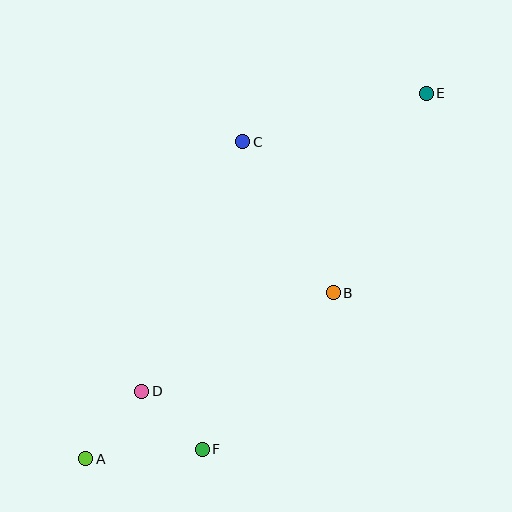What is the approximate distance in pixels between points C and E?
The distance between C and E is approximately 190 pixels.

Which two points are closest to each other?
Points D and F are closest to each other.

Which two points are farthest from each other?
Points A and E are farthest from each other.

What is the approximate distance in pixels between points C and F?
The distance between C and F is approximately 310 pixels.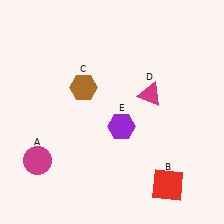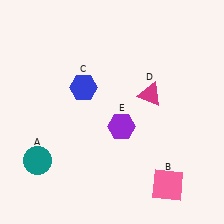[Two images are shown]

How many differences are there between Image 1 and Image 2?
There are 3 differences between the two images.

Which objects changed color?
A changed from magenta to teal. B changed from red to pink. C changed from brown to blue.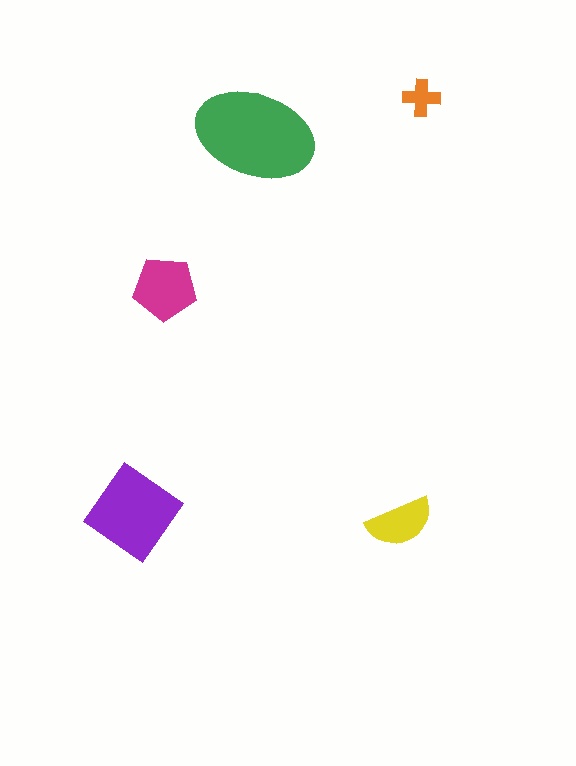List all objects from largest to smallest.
The green ellipse, the purple diamond, the magenta pentagon, the yellow semicircle, the orange cross.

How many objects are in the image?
There are 5 objects in the image.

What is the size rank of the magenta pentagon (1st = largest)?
3rd.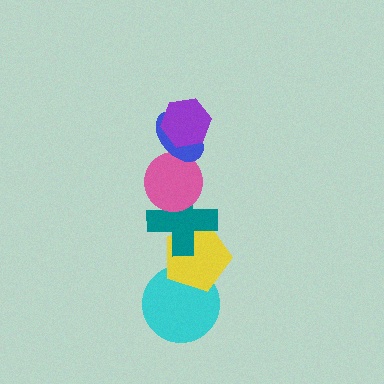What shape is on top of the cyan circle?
The yellow pentagon is on top of the cyan circle.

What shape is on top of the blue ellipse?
The purple hexagon is on top of the blue ellipse.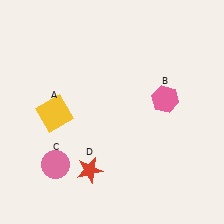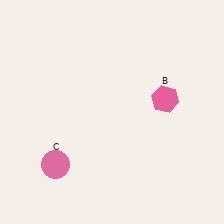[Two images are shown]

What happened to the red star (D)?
The red star (D) was removed in Image 2. It was in the bottom-left area of Image 1.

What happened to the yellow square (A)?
The yellow square (A) was removed in Image 2. It was in the bottom-left area of Image 1.